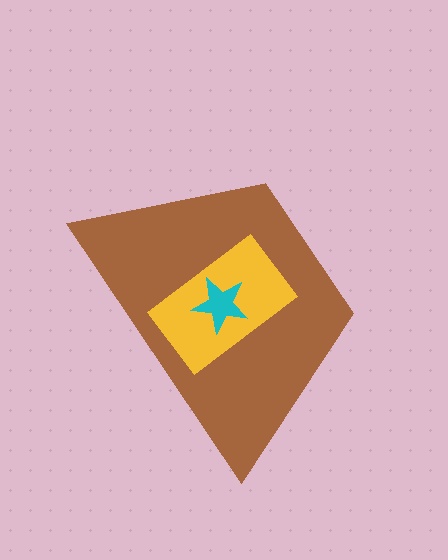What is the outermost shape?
The brown trapezoid.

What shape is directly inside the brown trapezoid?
The yellow rectangle.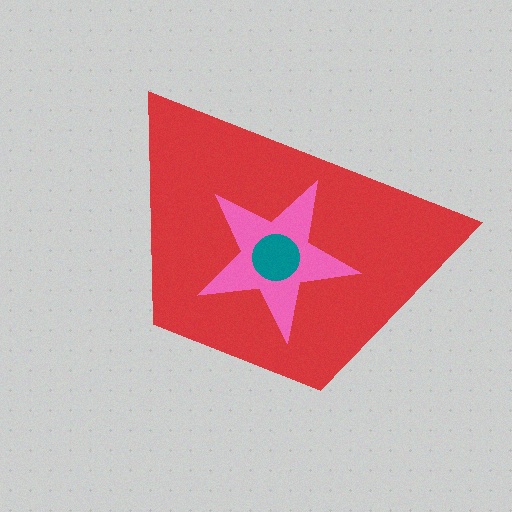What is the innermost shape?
The teal circle.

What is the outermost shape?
The red trapezoid.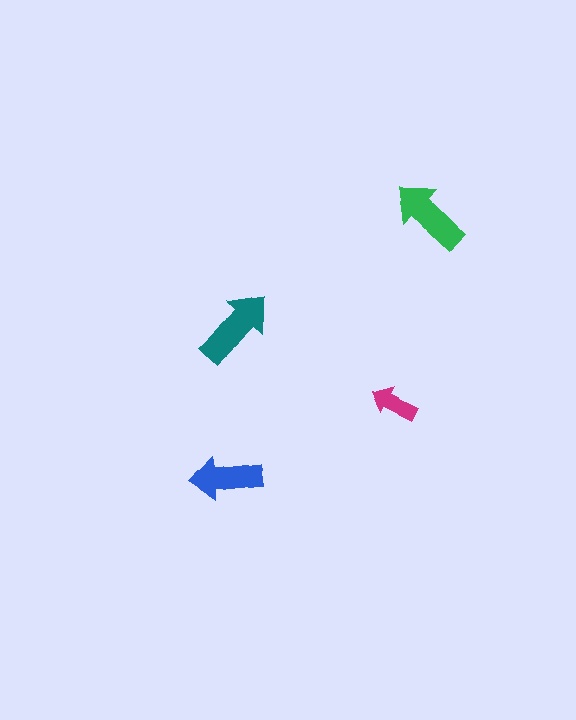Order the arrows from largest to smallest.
the teal one, the green one, the blue one, the magenta one.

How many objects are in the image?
There are 4 objects in the image.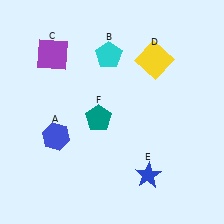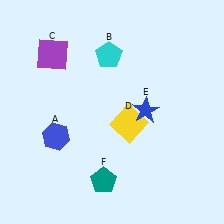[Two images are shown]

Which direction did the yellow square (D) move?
The yellow square (D) moved down.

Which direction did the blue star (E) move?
The blue star (E) moved up.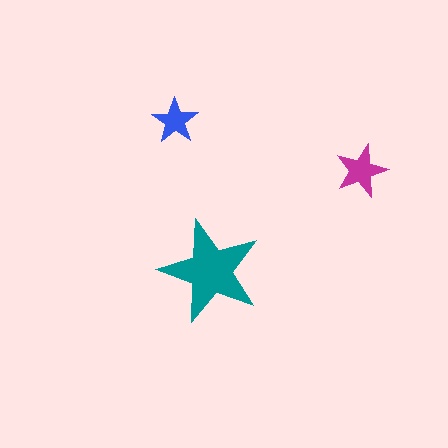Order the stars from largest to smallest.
the teal one, the magenta one, the blue one.